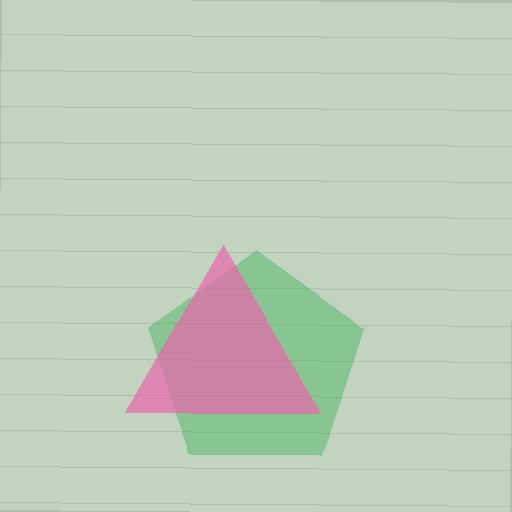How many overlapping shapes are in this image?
There are 2 overlapping shapes in the image.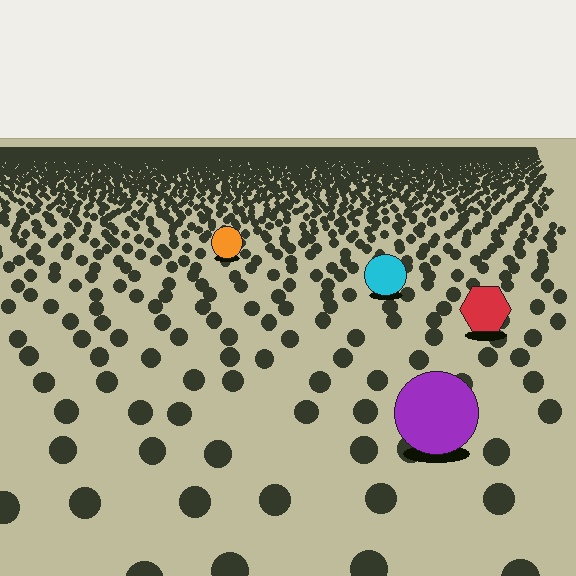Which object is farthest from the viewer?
The orange circle is farthest from the viewer. It appears smaller and the ground texture around it is denser.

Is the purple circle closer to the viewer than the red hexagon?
Yes. The purple circle is closer — you can tell from the texture gradient: the ground texture is coarser near it.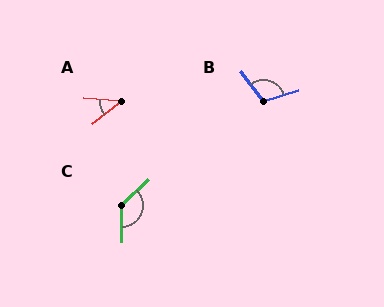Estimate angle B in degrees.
Approximately 110 degrees.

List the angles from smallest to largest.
A (43°), B (110°), C (132°).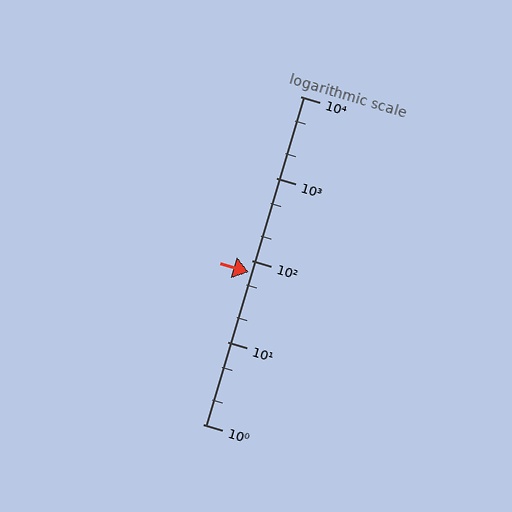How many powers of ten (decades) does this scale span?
The scale spans 4 decades, from 1 to 10000.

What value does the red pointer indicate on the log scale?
The pointer indicates approximately 72.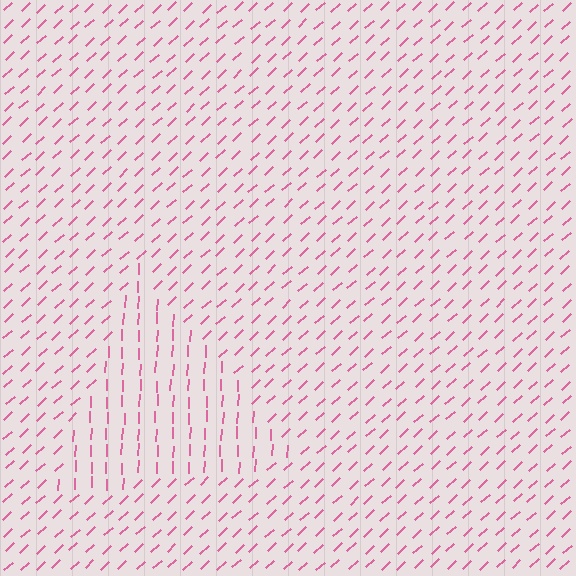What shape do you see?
I see a triangle.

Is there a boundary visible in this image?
Yes, there is a texture boundary formed by a change in line orientation.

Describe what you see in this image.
The image is filled with small pink line segments. A triangle region in the image has lines oriented differently from the surrounding lines, creating a visible texture boundary.